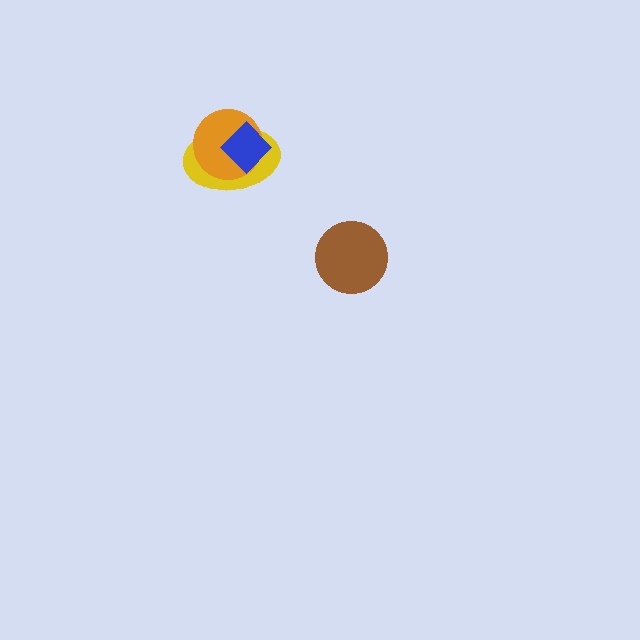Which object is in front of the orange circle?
The blue diamond is in front of the orange circle.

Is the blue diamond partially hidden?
No, no other shape covers it.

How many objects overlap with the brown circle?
0 objects overlap with the brown circle.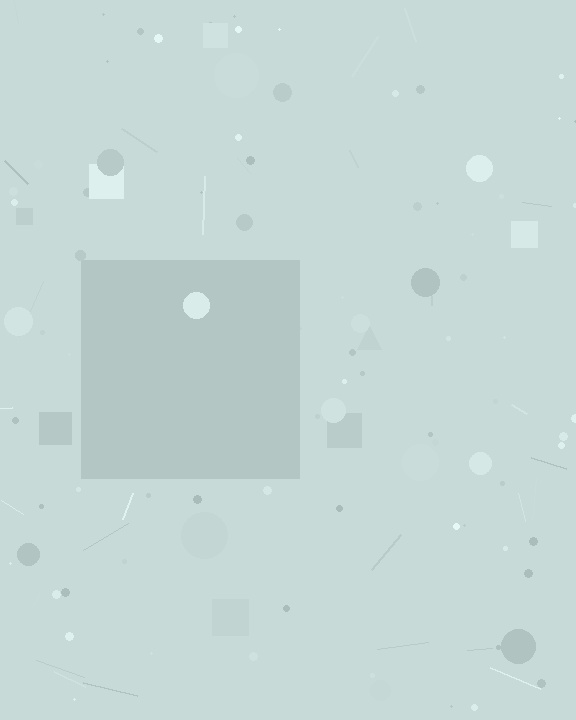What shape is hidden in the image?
A square is hidden in the image.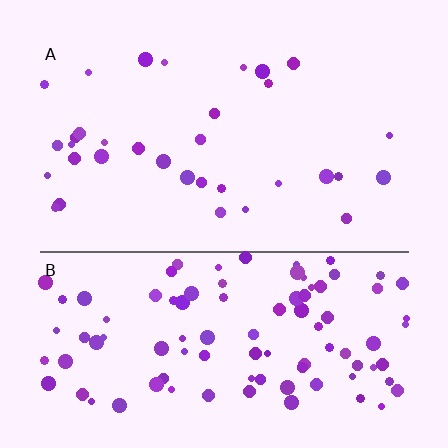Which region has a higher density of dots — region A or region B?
B (the bottom).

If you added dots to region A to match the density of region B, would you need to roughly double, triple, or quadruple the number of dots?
Approximately triple.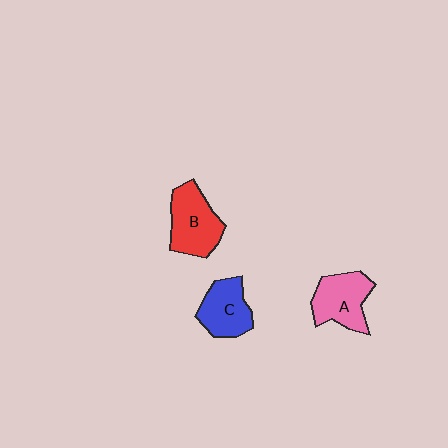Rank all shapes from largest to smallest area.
From largest to smallest: B (red), A (pink), C (blue).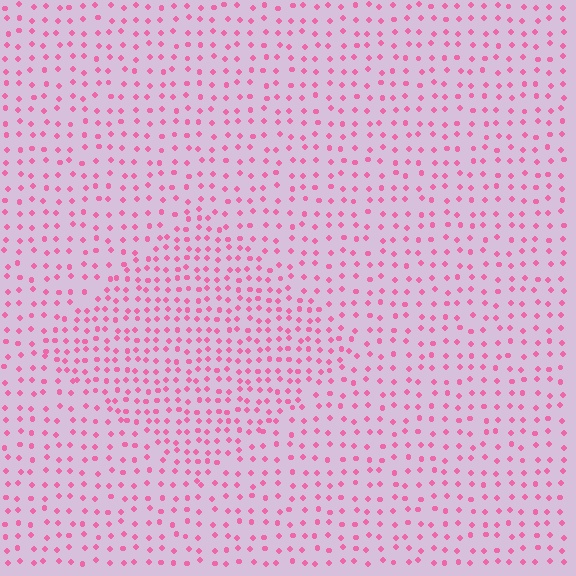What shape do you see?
I see a diamond.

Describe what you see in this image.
The image contains small pink elements arranged at two different densities. A diamond-shaped region is visible where the elements are more densely packed than the surrounding area.